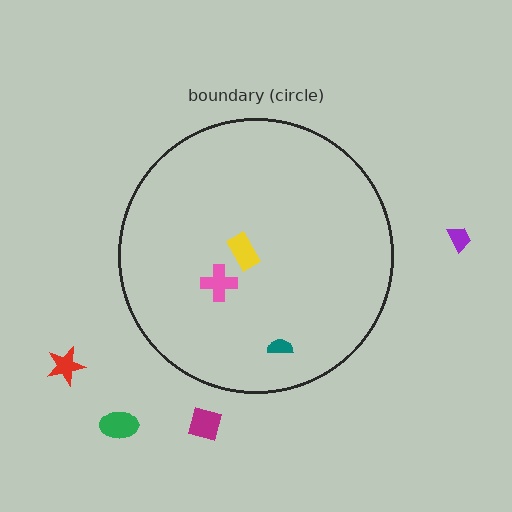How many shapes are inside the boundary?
3 inside, 4 outside.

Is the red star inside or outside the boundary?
Outside.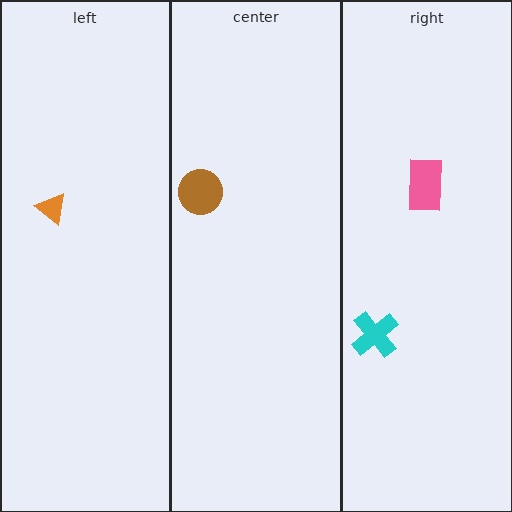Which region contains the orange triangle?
The left region.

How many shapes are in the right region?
2.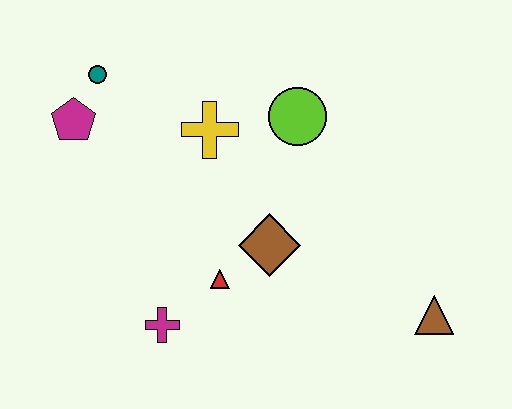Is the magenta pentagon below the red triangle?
No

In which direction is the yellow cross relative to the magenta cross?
The yellow cross is above the magenta cross.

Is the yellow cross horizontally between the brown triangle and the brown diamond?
No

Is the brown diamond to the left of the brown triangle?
Yes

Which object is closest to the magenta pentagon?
The teal circle is closest to the magenta pentagon.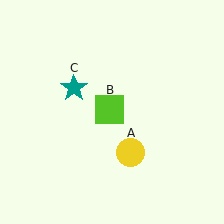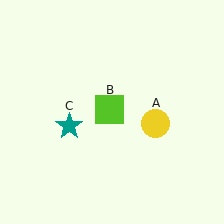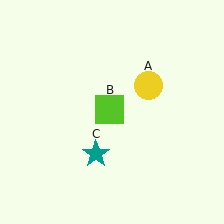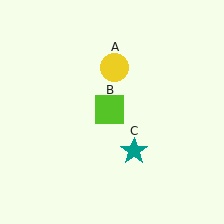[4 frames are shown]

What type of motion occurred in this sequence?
The yellow circle (object A), teal star (object C) rotated counterclockwise around the center of the scene.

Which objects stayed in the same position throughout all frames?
Lime square (object B) remained stationary.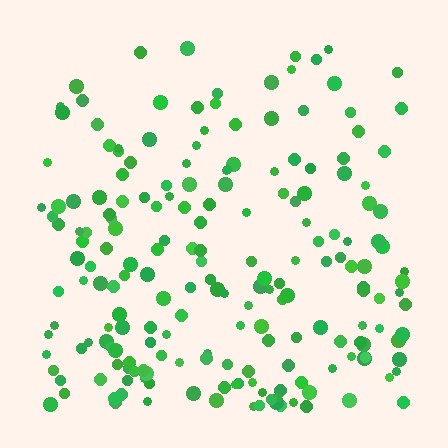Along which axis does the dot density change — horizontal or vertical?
Vertical.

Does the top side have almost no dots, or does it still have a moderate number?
Still a moderate number, just noticeably fewer than the bottom.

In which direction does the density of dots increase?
From top to bottom, with the bottom side densest.